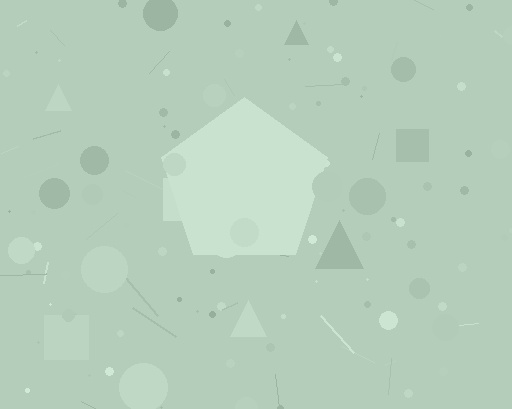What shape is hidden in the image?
A pentagon is hidden in the image.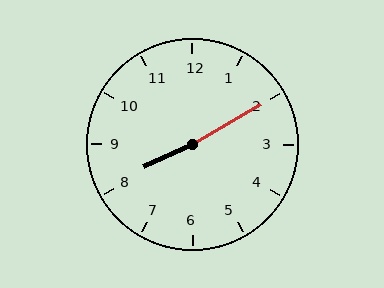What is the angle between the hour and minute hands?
Approximately 175 degrees.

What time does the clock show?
8:10.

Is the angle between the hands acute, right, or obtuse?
It is obtuse.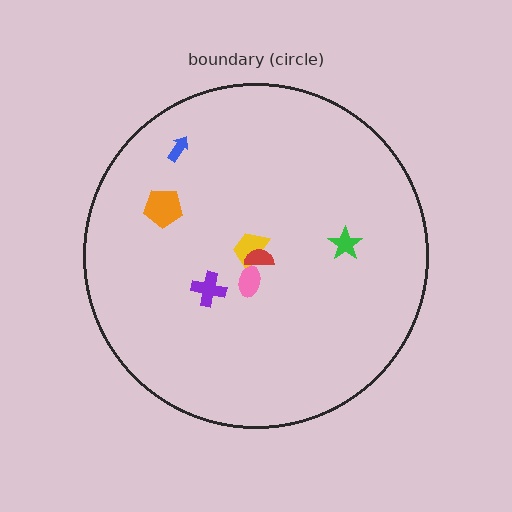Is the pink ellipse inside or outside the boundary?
Inside.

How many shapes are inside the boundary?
7 inside, 0 outside.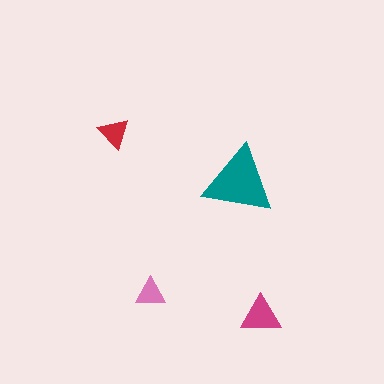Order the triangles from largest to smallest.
the teal one, the magenta one, the red one, the pink one.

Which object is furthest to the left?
The red triangle is leftmost.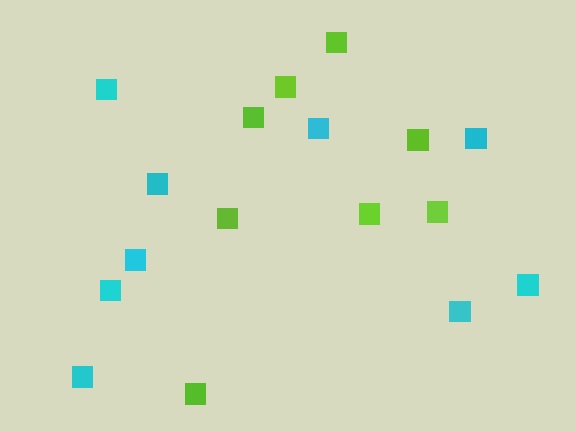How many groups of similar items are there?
There are 2 groups: one group of lime squares (8) and one group of cyan squares (9).